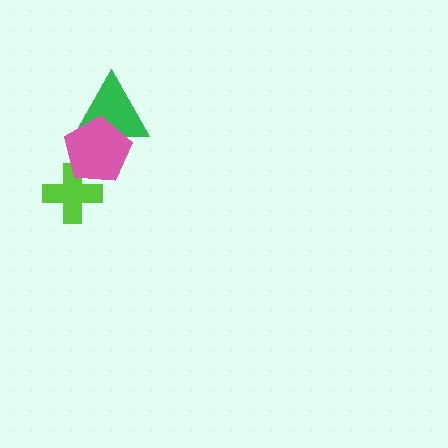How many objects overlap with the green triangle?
1 object overlaps with the green triangle.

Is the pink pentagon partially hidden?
No, no other shape covers it.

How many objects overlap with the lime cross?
1 object overlaps with the lime cross.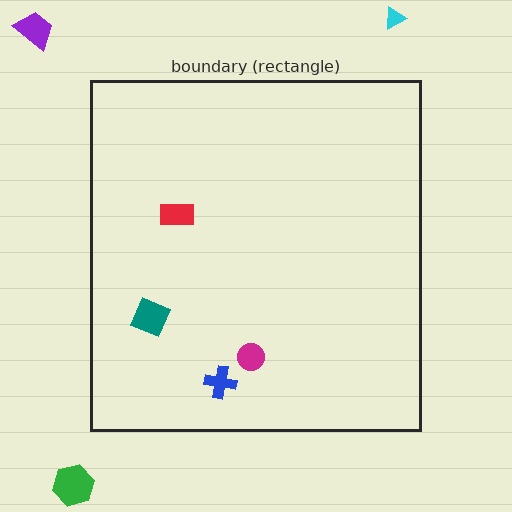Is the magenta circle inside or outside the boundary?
Inside.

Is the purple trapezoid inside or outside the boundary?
Outside.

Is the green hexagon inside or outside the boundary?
Outside.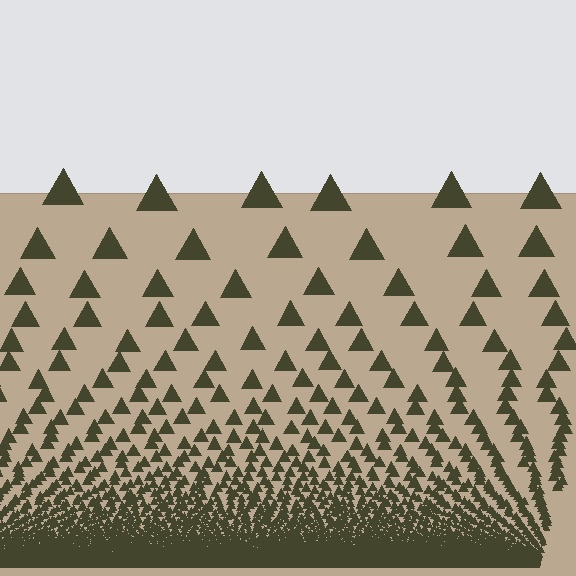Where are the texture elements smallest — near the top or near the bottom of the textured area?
Near the bottom.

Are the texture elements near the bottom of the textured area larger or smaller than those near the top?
Smaller. The gradient is inverted — elements near the bottom are smaller and denser.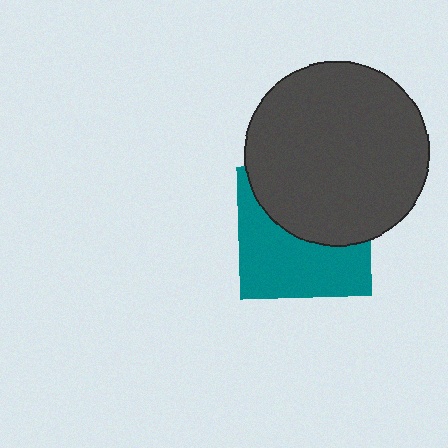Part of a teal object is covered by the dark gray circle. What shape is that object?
It is a square.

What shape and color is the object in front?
The object in front is a dark gray circle.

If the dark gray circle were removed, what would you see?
You would see the complete teal square.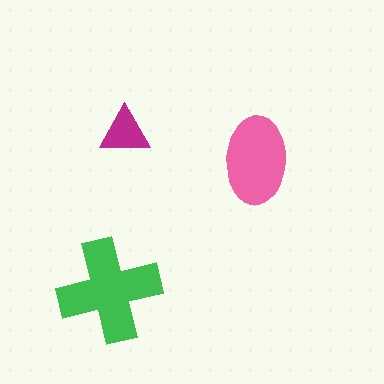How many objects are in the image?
There are 3 objects in the image.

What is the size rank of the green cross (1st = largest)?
1st.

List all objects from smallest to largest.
The magenta triangle, the pink ellipse, the green cross.